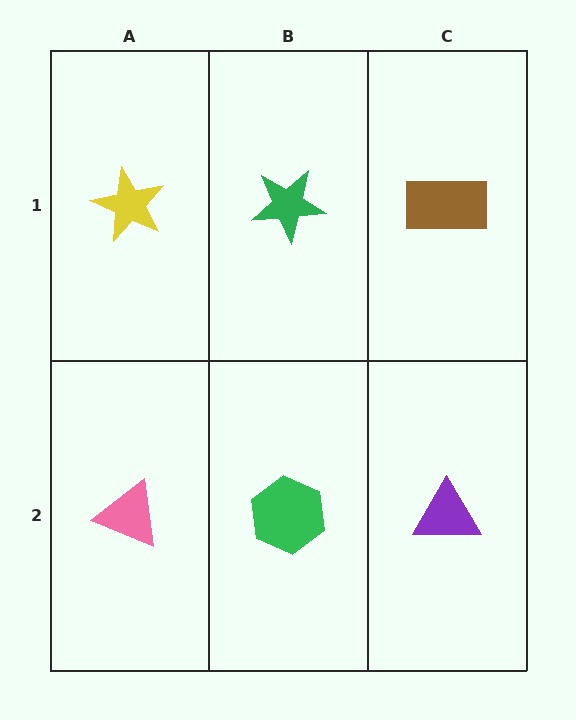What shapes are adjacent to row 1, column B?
A green hexagon (row 2, column B), a yellow star (row 1, column A), a brown rectangle (row 1, column C).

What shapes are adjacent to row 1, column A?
A pink triangle (row 2, column A), a green star (row 1, column B).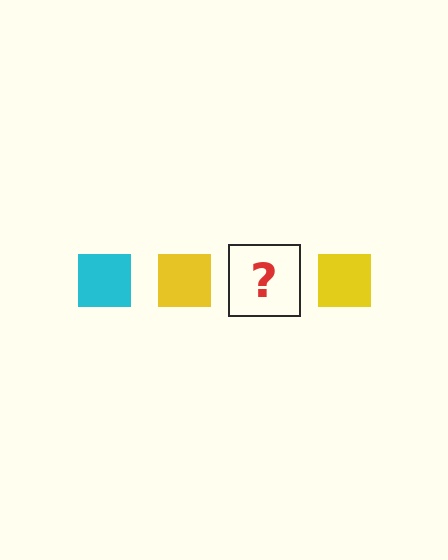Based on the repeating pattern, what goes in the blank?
The blank should be a cyan square.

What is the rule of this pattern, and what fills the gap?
The rule is that the pattern cycles through cyan, yellow squares. The gap should be filled with a cyan square.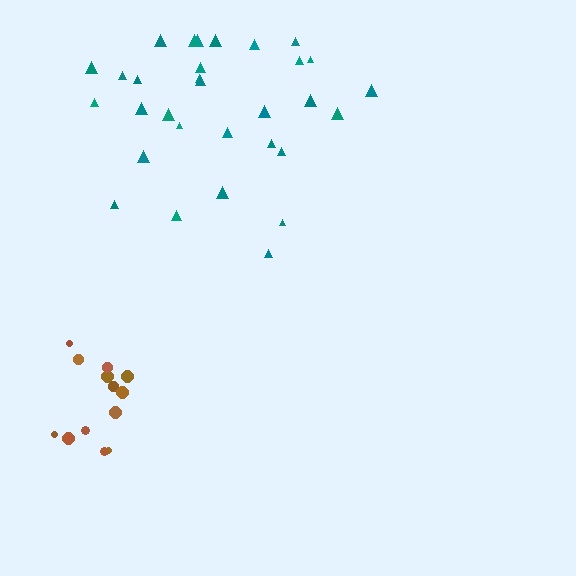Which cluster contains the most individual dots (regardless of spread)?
Teal (31).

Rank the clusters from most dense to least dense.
brown, teal.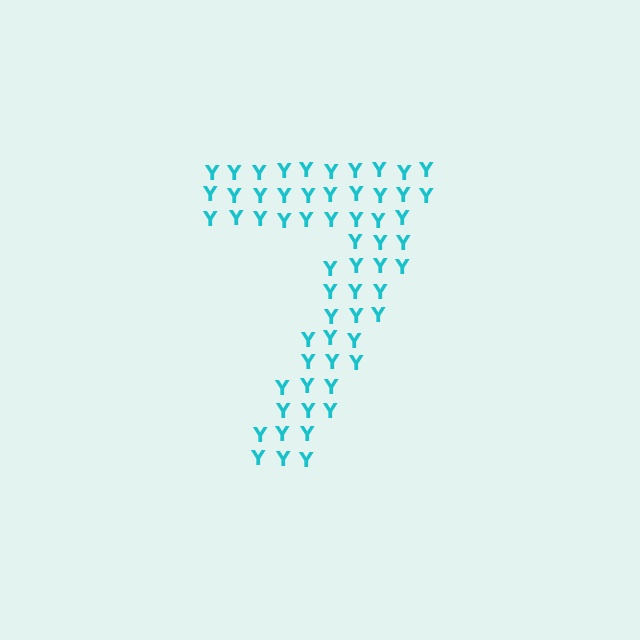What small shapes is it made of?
It is made of small letter Y's.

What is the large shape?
The large shape is the digit 7.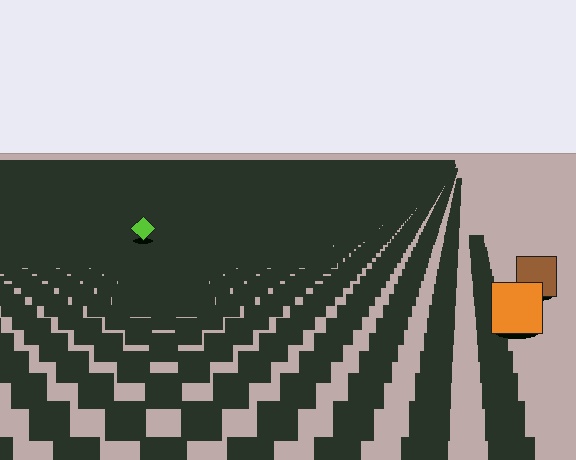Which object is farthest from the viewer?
The lime diamond is farthest from the viewer. It appears smaller and the ground texture around it is denser.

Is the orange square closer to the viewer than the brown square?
Yes. The orange square is closer — you can tell from the texture gradient: the ground texture is coarser near it.